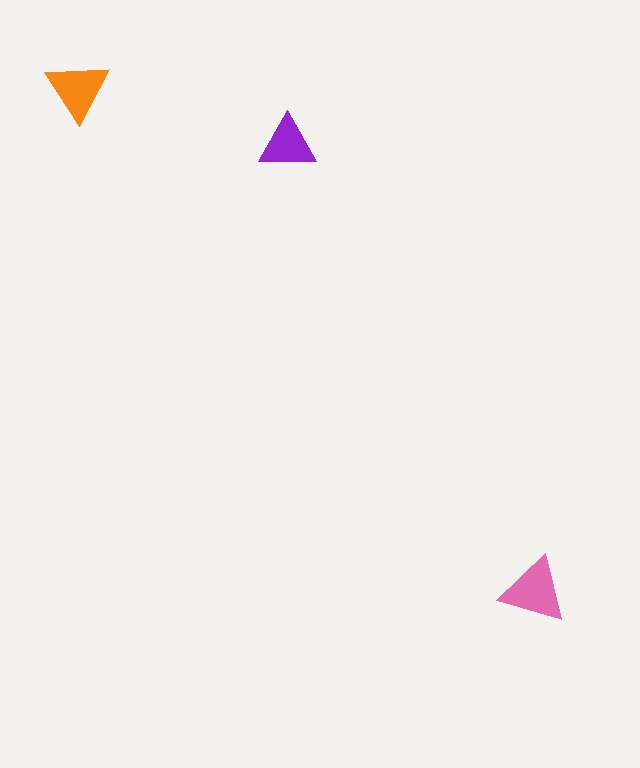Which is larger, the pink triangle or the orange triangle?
The pink one.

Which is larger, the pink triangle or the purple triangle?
The pink one.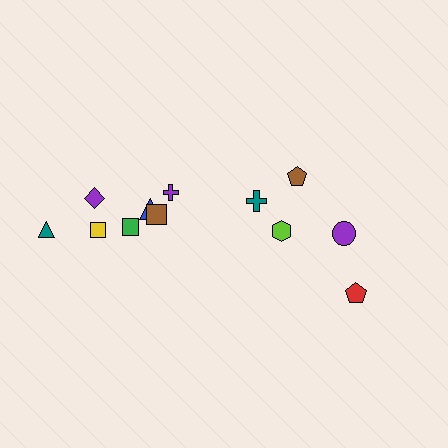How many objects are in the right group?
There are 5 objects.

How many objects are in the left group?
There are 7 objects.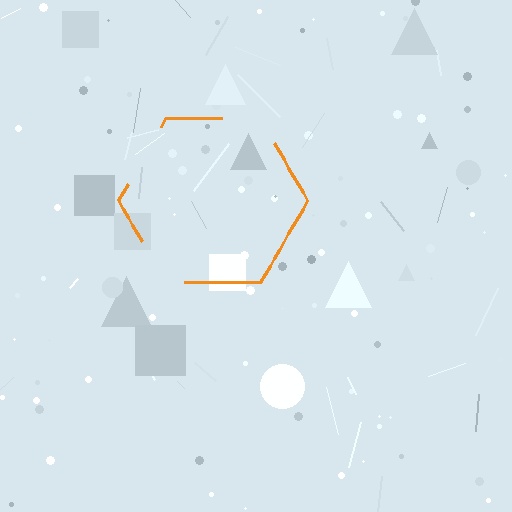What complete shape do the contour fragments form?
The contour fragments form a hexagon.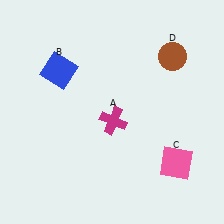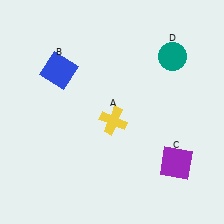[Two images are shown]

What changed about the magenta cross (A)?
In Image 1, A is magenta. In Image 2, it changed to yellow.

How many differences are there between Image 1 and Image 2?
There are 3 differences between the two images.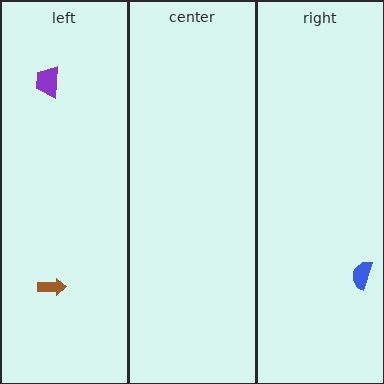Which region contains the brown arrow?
The left region.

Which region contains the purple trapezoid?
The left region.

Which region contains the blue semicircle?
The right region.